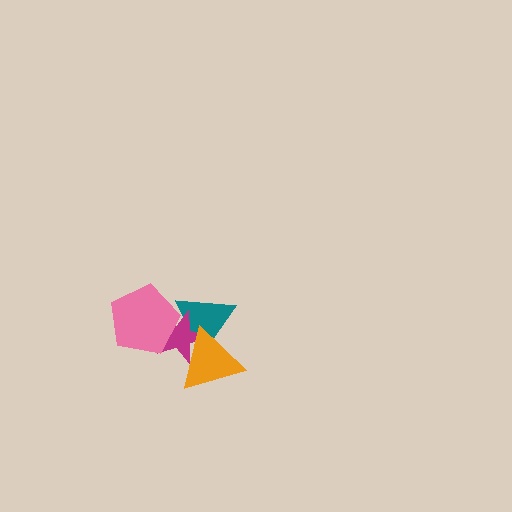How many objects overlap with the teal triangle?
3 objects overlap with the teal triangle.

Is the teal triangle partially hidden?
Yes, it is partially covered by another shape.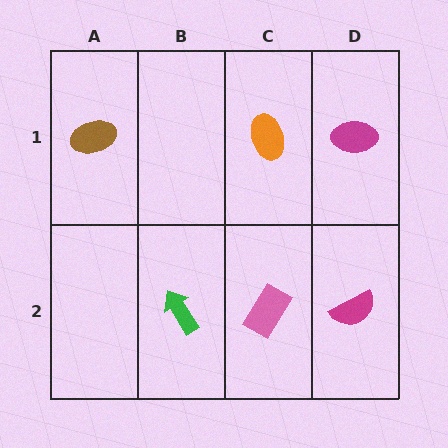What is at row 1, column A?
A brown ellipse.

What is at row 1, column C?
An orange ellipse.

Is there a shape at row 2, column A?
No, that cell is empty.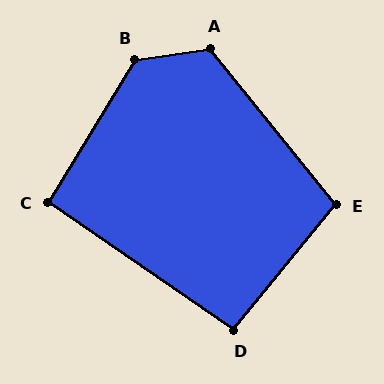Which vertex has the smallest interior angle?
C, at approximately 93 degrees.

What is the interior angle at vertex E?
Approximately 102 degrees (obtuse).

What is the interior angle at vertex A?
Approximately 121 degrees (obtuse).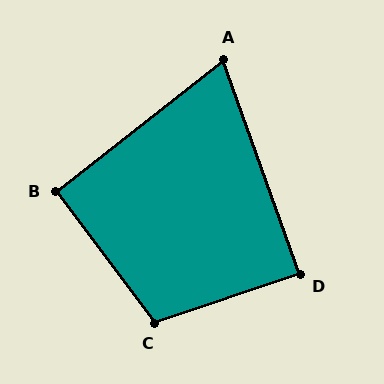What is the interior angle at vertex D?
Approximately 89 degrees (approximately right).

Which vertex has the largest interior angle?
C, at approximately 108 degrees.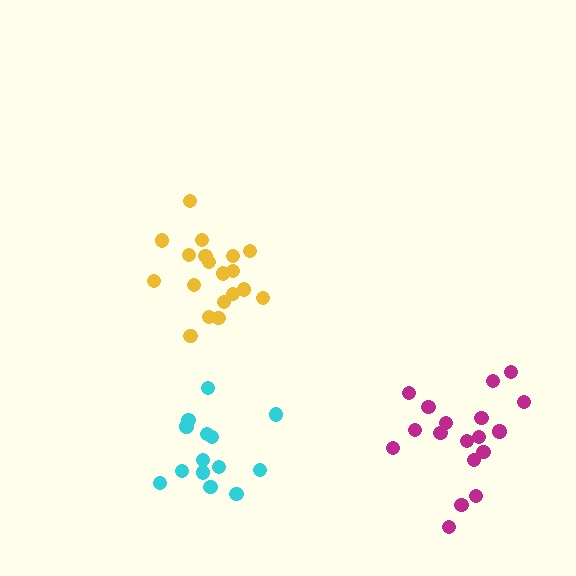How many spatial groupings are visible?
There are 3 spatial groupings.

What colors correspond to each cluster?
The clusters are colored: magenta, yellow, cyan.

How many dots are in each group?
Group 1: 18 dots, Group 2: 19 dots, Group 3: 14 dots (51 total).